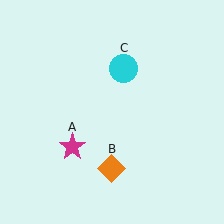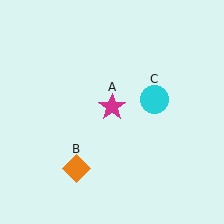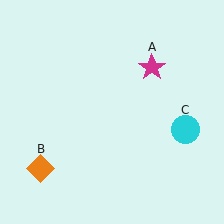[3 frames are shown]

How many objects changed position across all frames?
3 objects changed position: magenta star (object A), orange diamond (object B), cyan circle (object C).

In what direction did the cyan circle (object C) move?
The cyan circle (object C) moved down and to the right.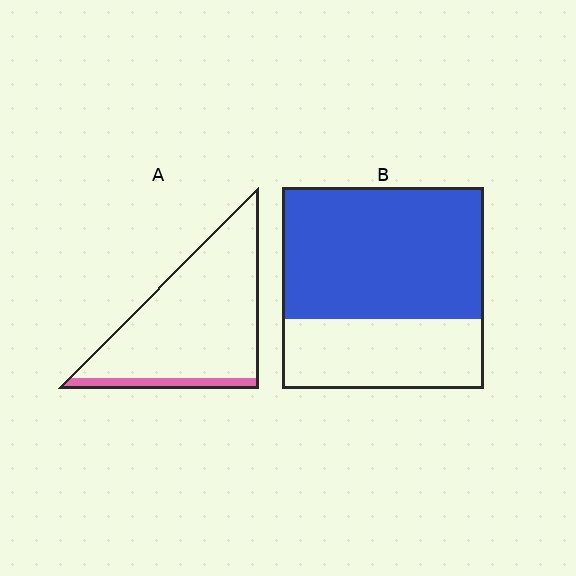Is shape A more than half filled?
No.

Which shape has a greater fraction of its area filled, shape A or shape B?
Shape B.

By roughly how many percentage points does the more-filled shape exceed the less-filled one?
By roughly 55 percentage points (B over A).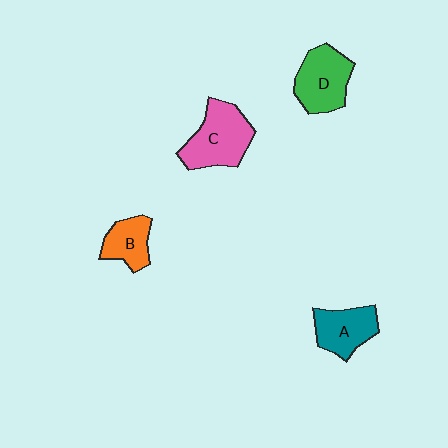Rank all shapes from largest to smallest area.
From largest to smallest: C (pink), D (green), A (teal), B (orange).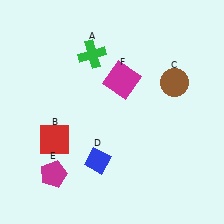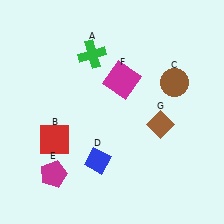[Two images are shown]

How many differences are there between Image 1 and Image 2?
There is 1 difference between the two images.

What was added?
A brown diamond (G) was added in Image 2.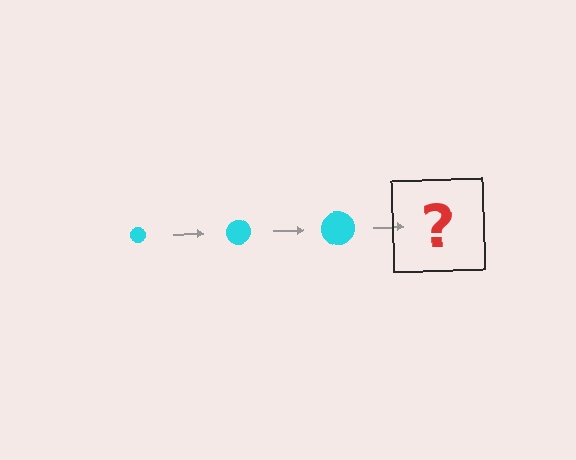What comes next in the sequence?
The next element should be a cyan circle, larger than the previous one.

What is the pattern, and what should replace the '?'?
The pattern is that the circle gets progressively larger each step. The '?' should be a cyan circle, larger than the previous one.